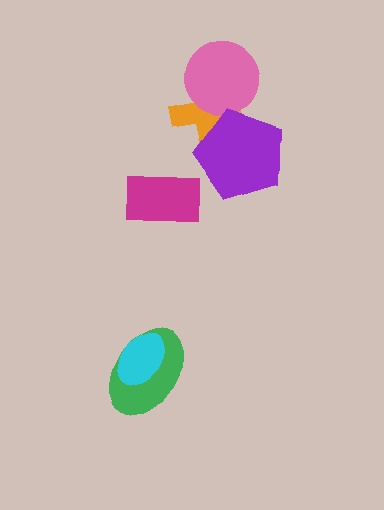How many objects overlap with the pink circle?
1 object overlaps with the pink circle.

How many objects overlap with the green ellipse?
1 object overlaps with the green ellipse.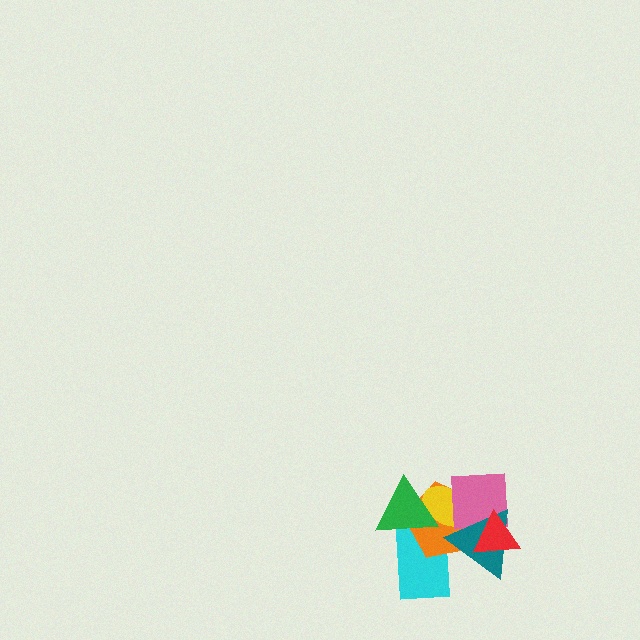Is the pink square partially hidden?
Yes, it is partially covered by another shape.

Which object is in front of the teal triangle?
The red triangle is in front of the teal triangle.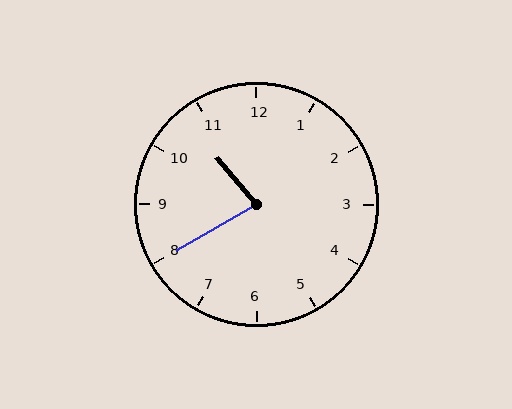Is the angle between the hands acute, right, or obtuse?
It is acute.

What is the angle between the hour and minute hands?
Approximately 80 degrees.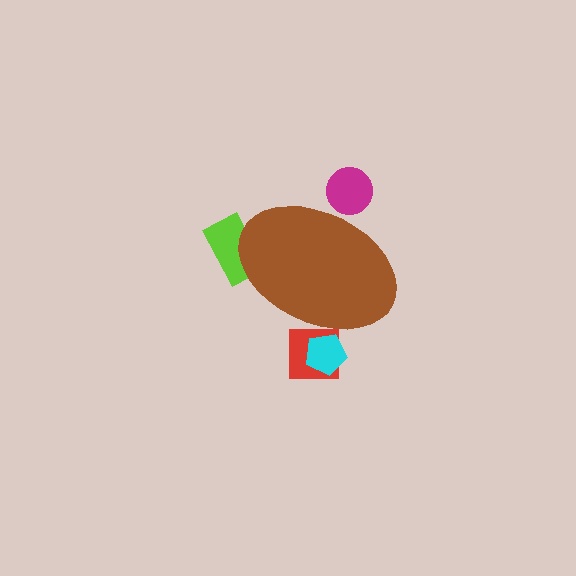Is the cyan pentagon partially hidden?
Yes, the cyan pentagon is partially hidden behind the brown ellipse.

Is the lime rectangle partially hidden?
Yes, the lime rectangle is partially hidden behind the brown ellipse.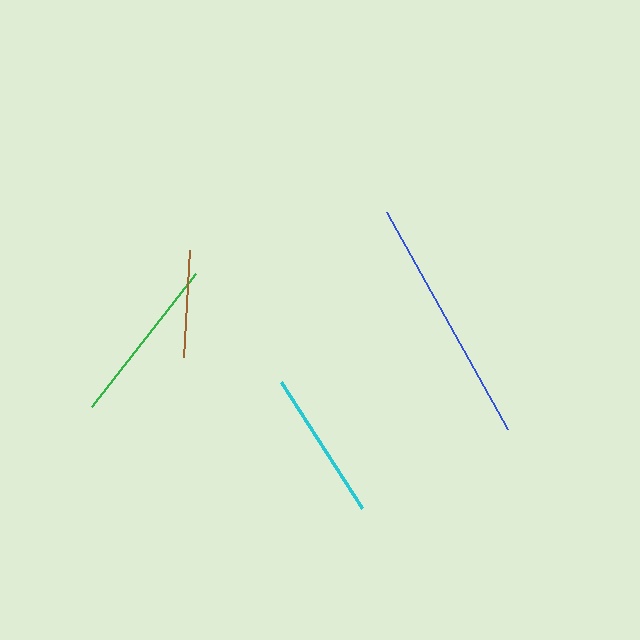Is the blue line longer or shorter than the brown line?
The blue line is longer than the brown line.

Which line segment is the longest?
The blue line is the longest at approximately 248 pixels.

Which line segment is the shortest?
The brown line is the shortest at approximately 107 pixels.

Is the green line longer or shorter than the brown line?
The green line is longer than the brown line.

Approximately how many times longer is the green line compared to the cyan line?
The green line is approximately 1.1 times the length of the cyan line.